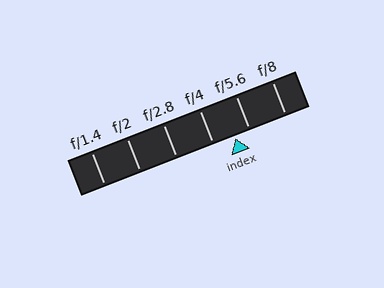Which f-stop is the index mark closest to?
The index mark is closest to f/5.6.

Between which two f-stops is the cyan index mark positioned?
The index mark is between f/4 and f/5.6.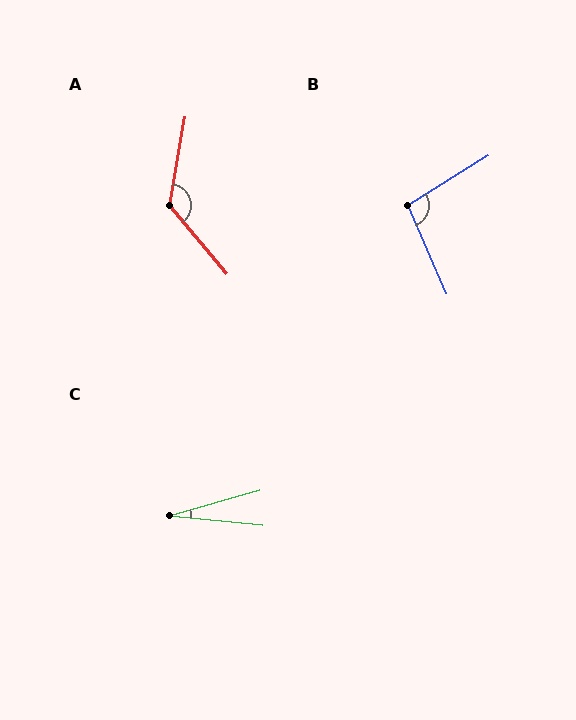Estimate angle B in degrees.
Approximately 98 degrees.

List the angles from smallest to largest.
C (22°), B (98°), A (130°).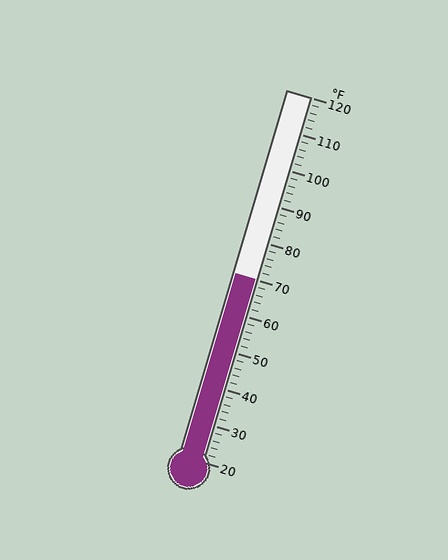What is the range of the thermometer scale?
The thermometer scale ranges from 20°F to 120°F.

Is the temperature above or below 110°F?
The temperature is below 110°F.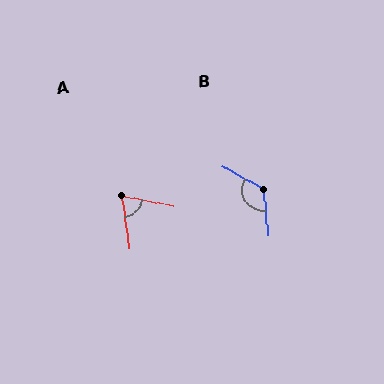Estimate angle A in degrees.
Approximately 71 degrees.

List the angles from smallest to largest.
A (71°), B (125°).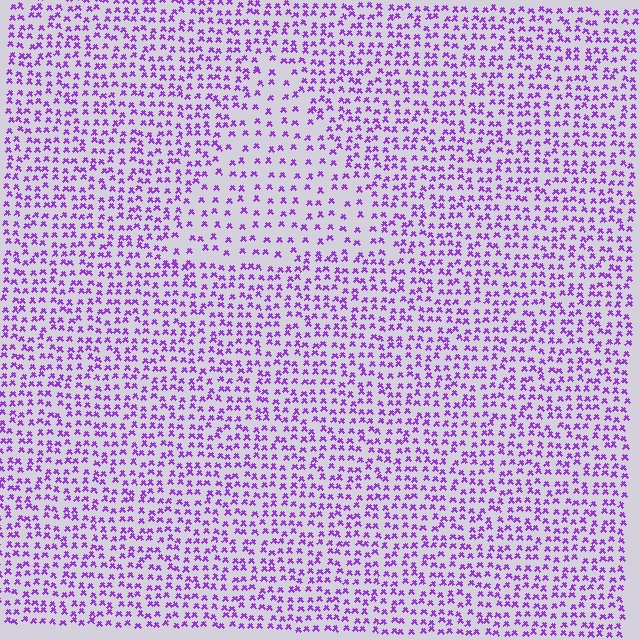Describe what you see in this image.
The image contains small purple elements arranged at two different densities. A triangle-shaped region is visible where the elements are less densely packed than the surrounding area.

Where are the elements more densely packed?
The elements are more densely packed outside the triangle boundary.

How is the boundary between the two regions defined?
The boundary is defined by a change in element density (approximately 1.9x ratio). All elements are the same color, size, and shape.